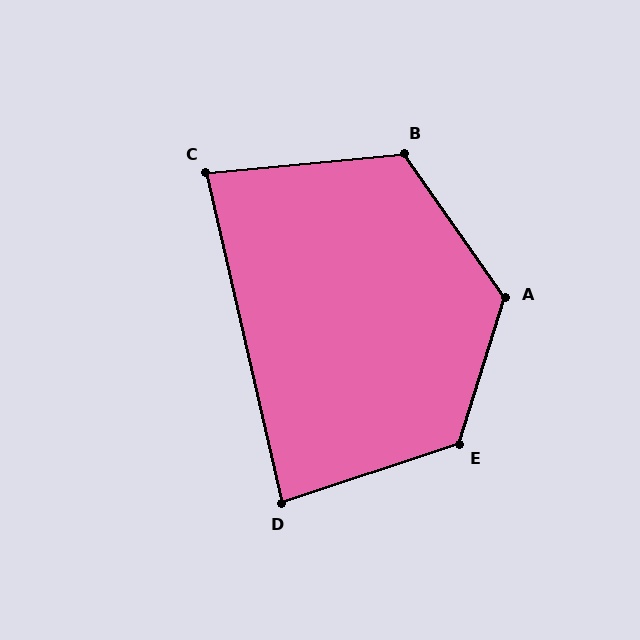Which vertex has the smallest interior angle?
C, at approximately 82 degrees.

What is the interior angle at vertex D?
Approximately 85 degrees (acute).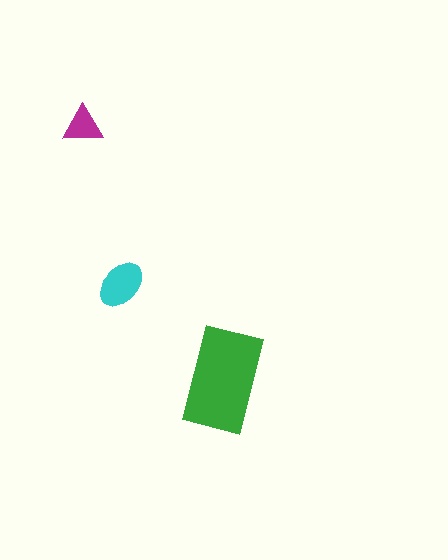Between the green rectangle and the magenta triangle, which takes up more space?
The green rectangle.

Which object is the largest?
The green rectangle.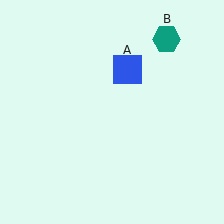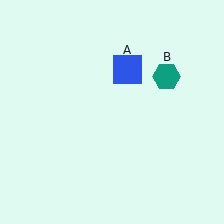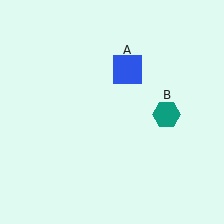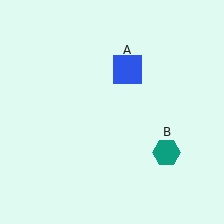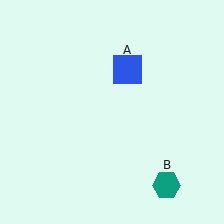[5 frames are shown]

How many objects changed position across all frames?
1 object changed position: teal hexagon (object B).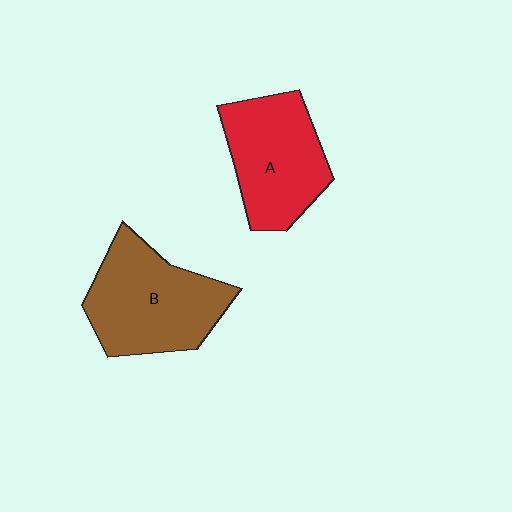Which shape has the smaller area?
Shape A (red).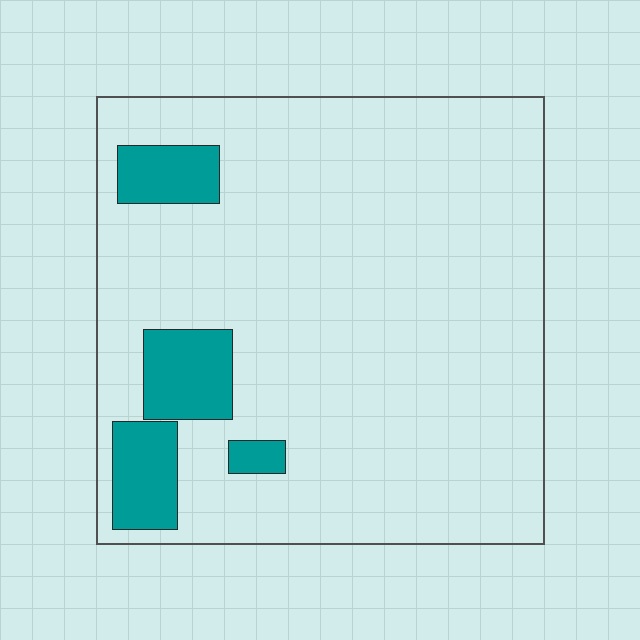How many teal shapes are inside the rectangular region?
4.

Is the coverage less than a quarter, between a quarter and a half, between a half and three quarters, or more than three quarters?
Less than a quarter.